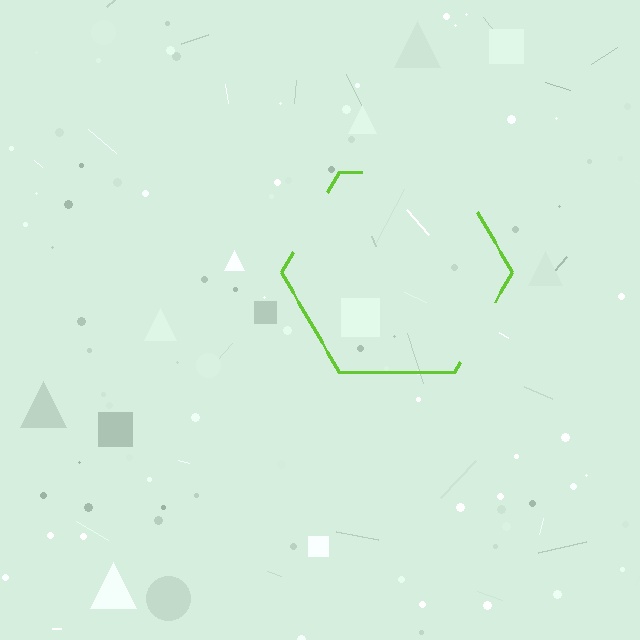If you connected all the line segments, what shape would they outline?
They would outline a hexagon.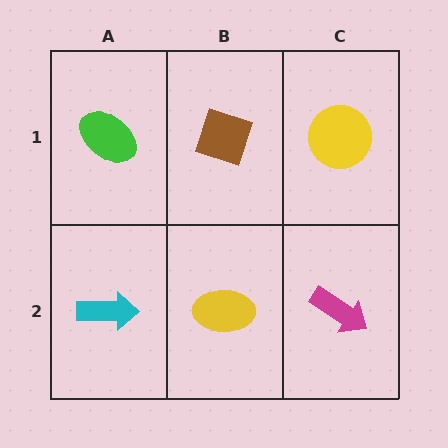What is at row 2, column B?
A yellow ellipse.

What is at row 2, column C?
A magenta arrow.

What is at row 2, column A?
A cyan arrow.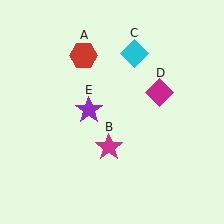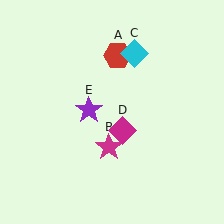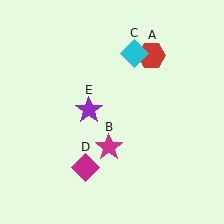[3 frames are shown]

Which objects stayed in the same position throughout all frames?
Magenta star (object B) and cyan diamond (object C) and purple star (object E) remained stationary.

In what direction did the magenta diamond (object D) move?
The magenta diamond (object D) moved down and to the left.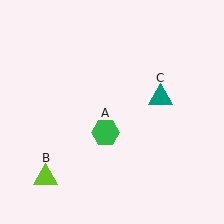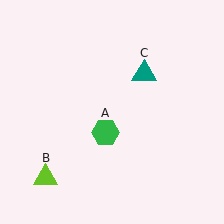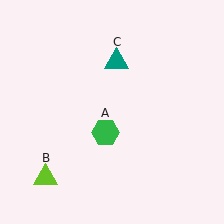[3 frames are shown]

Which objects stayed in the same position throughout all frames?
Green hexagon (object A) and lime triangle (object B) remained stationary.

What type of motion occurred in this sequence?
The teal triangle (object C) rotated counterclockwise around the center of the scene.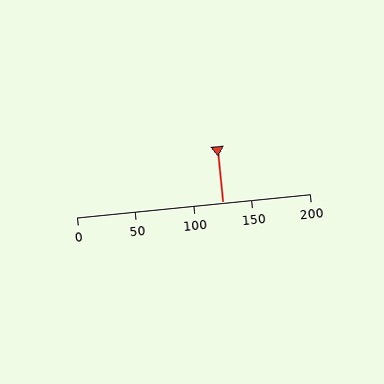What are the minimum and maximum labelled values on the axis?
The axis runs from 0 to 200.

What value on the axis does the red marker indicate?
The marker indicates approximately 125.